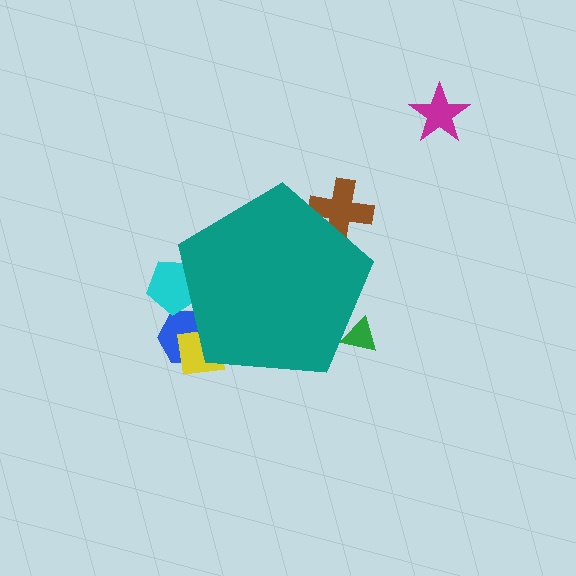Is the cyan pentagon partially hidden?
Yes, the cyan pentagon is partially hidden behind the teal pentagon.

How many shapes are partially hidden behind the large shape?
5 shapes are partially hidden.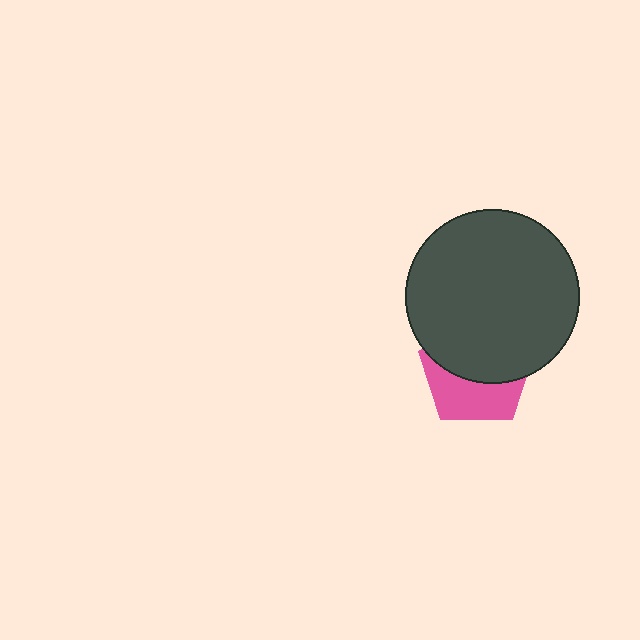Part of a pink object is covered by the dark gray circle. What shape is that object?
It is a pentagon.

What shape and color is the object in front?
The object in front is a dark gray circle.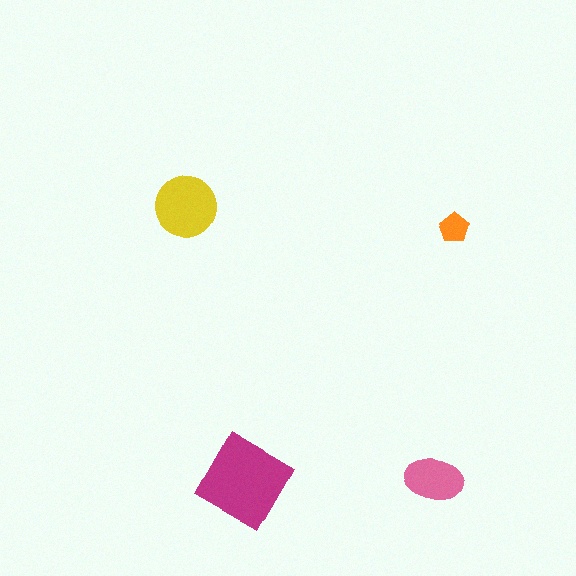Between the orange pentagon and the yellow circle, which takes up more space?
The yellow circle.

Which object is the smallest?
The orange pentagon.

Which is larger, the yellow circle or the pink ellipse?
The yellow circle.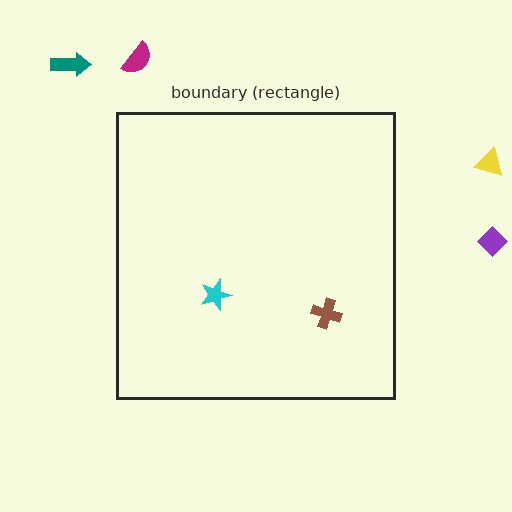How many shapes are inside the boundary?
2 inside, 4 outside.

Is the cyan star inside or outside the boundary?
Inside.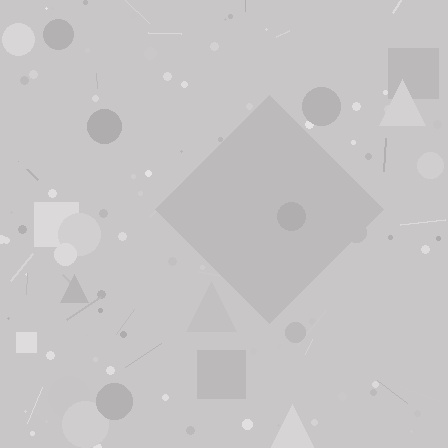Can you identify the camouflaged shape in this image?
The camouflaged shape is a diamond.